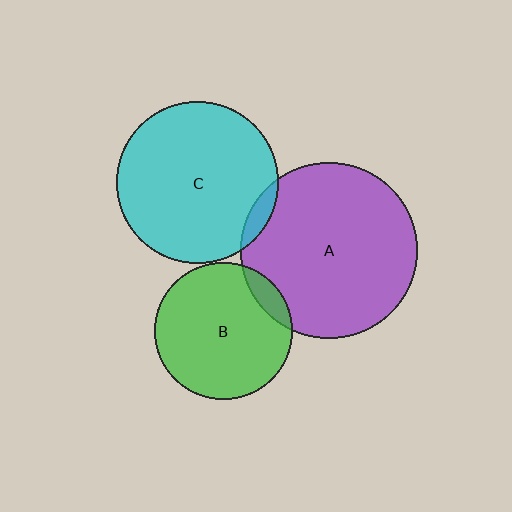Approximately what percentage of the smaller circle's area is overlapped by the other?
Approximately 10%.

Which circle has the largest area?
Circle A (purple).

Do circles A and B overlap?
Yes.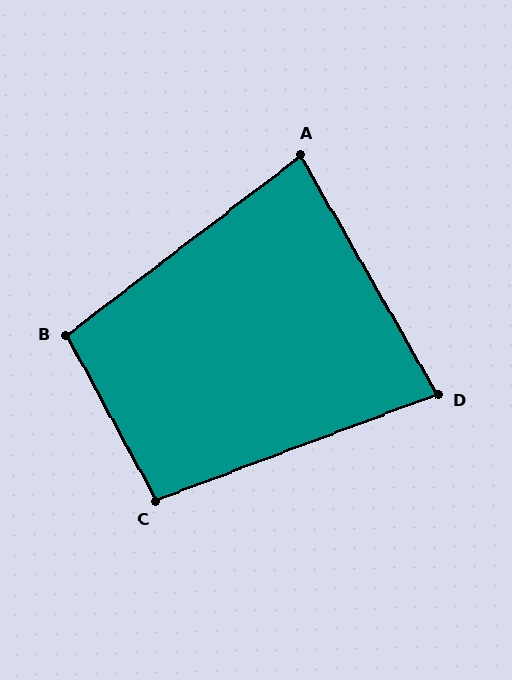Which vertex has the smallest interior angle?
D, at approximately 81 degrees.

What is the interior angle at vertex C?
Approximately 98 degrees (obtuse).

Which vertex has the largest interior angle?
B, at approximately 99 degrees.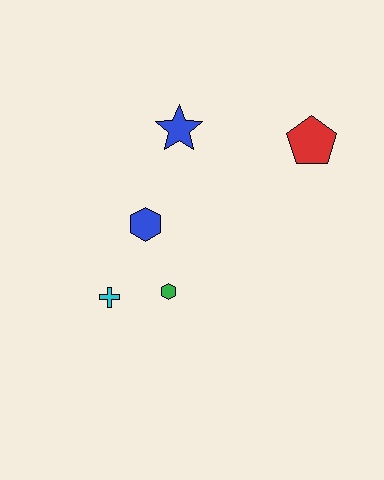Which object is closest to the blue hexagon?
The green hexagon is closest to the blue hexagon.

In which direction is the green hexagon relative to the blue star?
The green hexagon is below the blue star.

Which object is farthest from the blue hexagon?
The red pentagon is farthest from the blue hexagon.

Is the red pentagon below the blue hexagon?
No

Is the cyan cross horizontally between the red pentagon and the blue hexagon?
No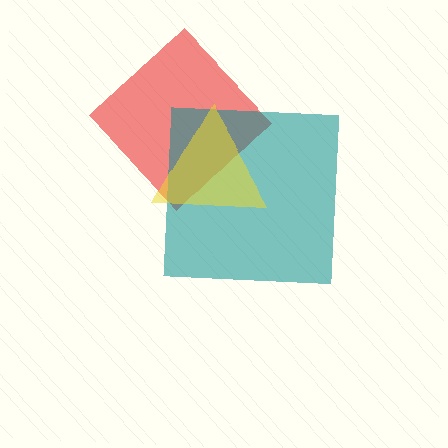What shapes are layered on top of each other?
The layered shapes are: a red diamond, a teal square, a yellow triangle.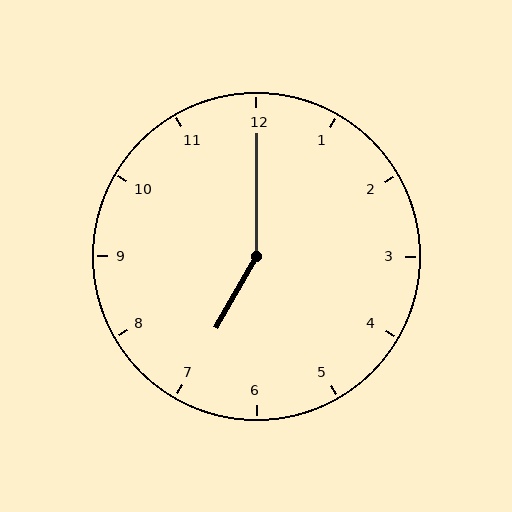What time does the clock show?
7:00.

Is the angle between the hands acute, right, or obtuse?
It is obtuse.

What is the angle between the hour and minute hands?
Approximately 150 degrees.